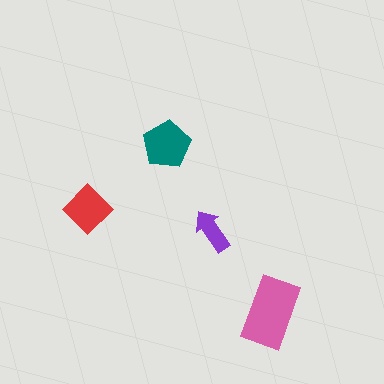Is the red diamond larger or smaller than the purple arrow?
Larger.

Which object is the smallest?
The purple arrow.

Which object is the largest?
The pink rectangle.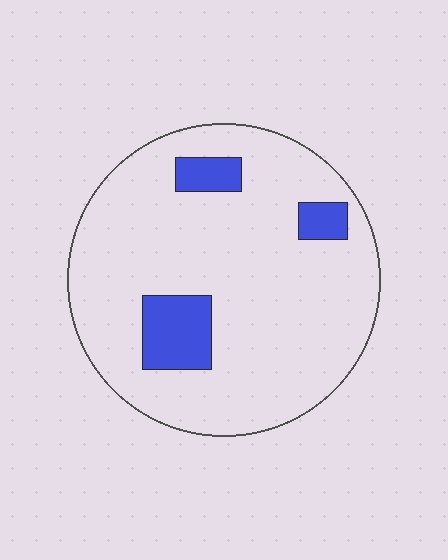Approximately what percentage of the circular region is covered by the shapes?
Approximately 10%.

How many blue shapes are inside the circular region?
3.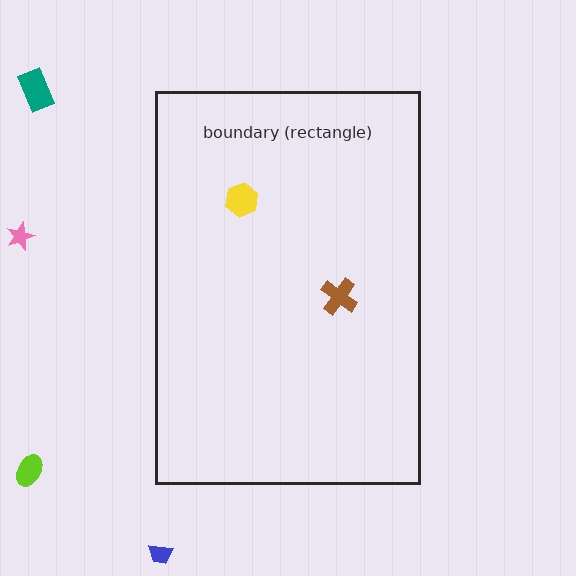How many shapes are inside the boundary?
2 inside, 4 outside.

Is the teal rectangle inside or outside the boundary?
Outside.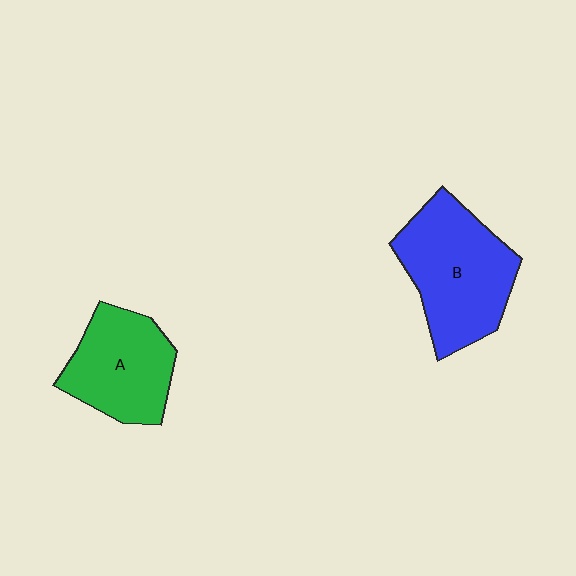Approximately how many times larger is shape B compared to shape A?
Approximately 1.3 times.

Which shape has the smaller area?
Shape A (green).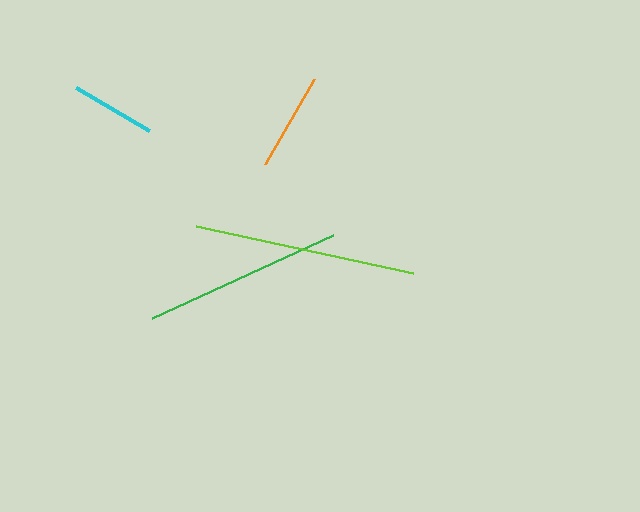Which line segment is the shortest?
The cyan line is the shortest at approximately 84 pixels.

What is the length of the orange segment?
The orange segment is approximately 98 pixels long.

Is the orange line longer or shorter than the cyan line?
The orange line is longer than the cyan line.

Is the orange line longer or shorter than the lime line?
The lime line is longer than the orange line.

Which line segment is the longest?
The lime line is the longest at approximately 222 pixels.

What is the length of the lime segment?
The lime segment is approximately 222 pixels long.